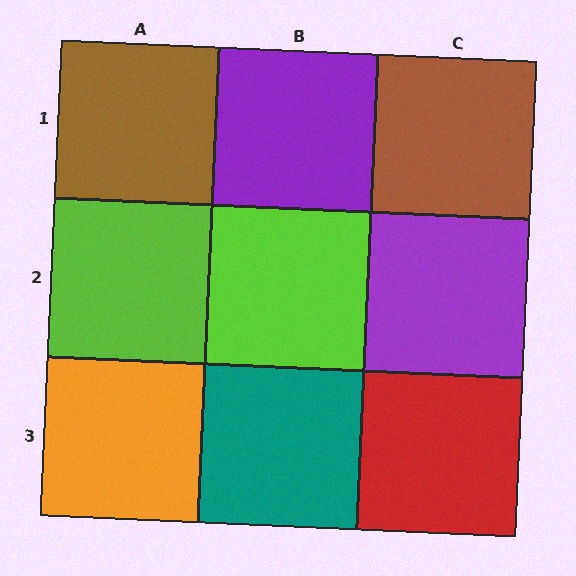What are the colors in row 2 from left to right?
Lime, lime, purple.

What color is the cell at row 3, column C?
Red.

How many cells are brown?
2 cells are brown.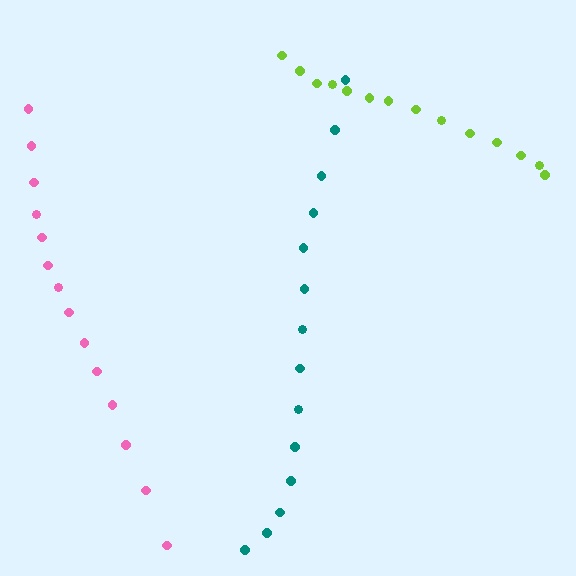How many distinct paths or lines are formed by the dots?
There are 3 distinct paths.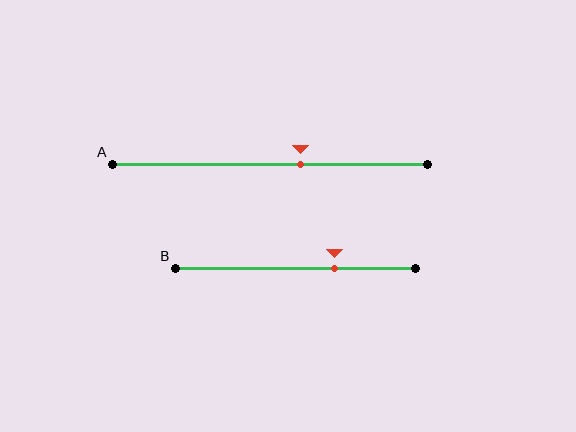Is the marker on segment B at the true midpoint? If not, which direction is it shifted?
No, the marker on segment B is shifted to the right by about 16% of the segment length.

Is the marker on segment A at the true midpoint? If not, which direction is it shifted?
No, the marker on segment A is shifted to the right by about 10% of the segment length.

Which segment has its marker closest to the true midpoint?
Segment A has its marker closest to the true midpoint.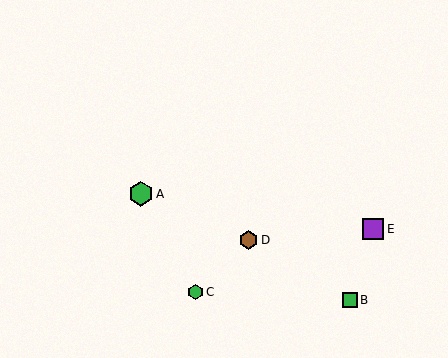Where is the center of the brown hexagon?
The center of the brown hexagon is at (249, 240).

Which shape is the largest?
The green hexagon (labeled A) is the largest.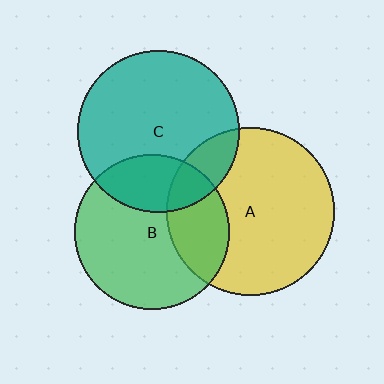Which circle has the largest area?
Circle A (yellow).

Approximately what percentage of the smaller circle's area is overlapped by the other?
Approximately 15%.